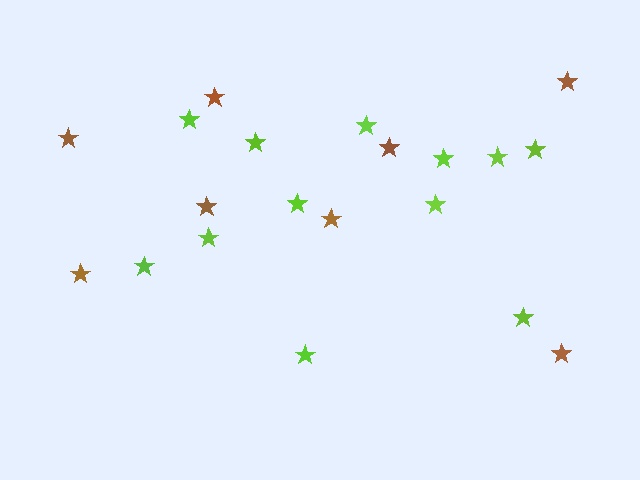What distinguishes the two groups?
There are 2 groups: one group of lime stars (12) and one group of brown stars (8).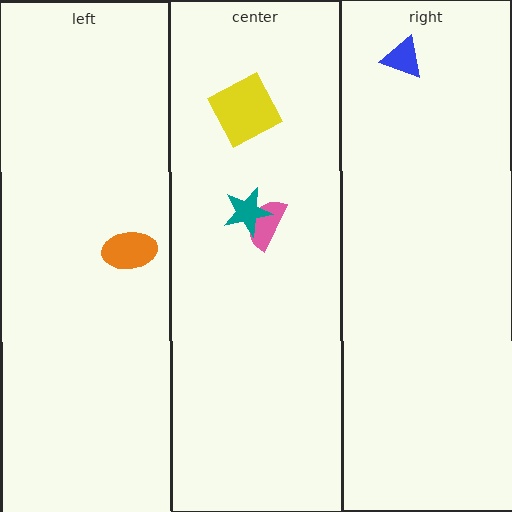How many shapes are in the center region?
3.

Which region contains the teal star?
The center region.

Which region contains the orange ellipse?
The left region.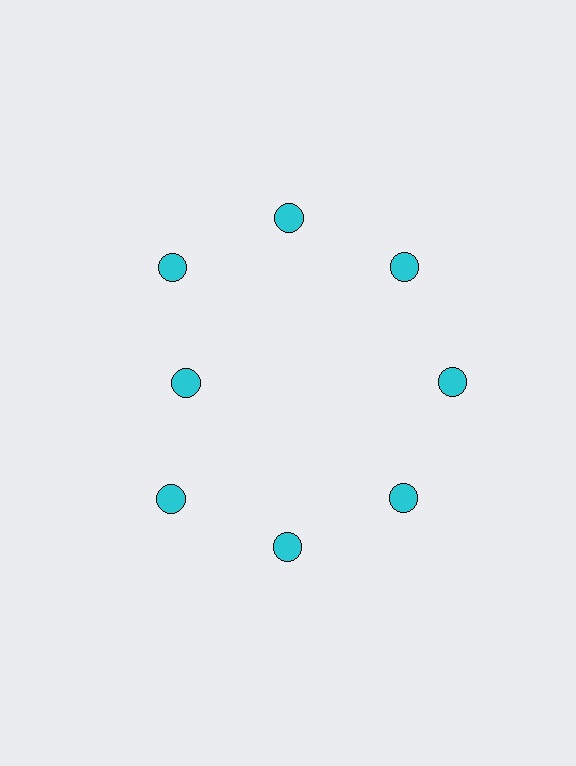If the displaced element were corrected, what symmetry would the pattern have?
It would have 8-fold rotational symmetry — the pattern would map onto itself every 45 degrees.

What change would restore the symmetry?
The symmetry would be restored by moving it outward, back onto the ring so that all 8 circles sit at equal angles and equal distance from the center.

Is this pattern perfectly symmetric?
No. The 8 cyan circles are arranged in a ring, but one element near the 9 o'clock position is pulled inward toward the center, breaking the 8-fold rotational symmetry.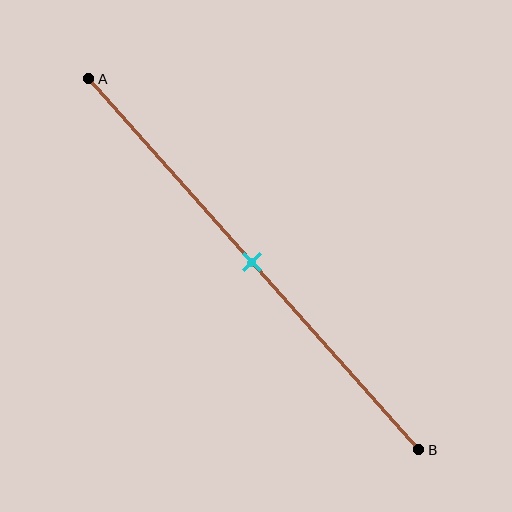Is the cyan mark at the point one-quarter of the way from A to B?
No, the mark is at about 50% from A, not at the 25% one-quarter point.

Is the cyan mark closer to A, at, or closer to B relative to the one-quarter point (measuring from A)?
The cyan mark is closer to point B than the one-quarter point of segment AB.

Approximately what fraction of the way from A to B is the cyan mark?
The cyan mark is approximately 50% of the way from A to B.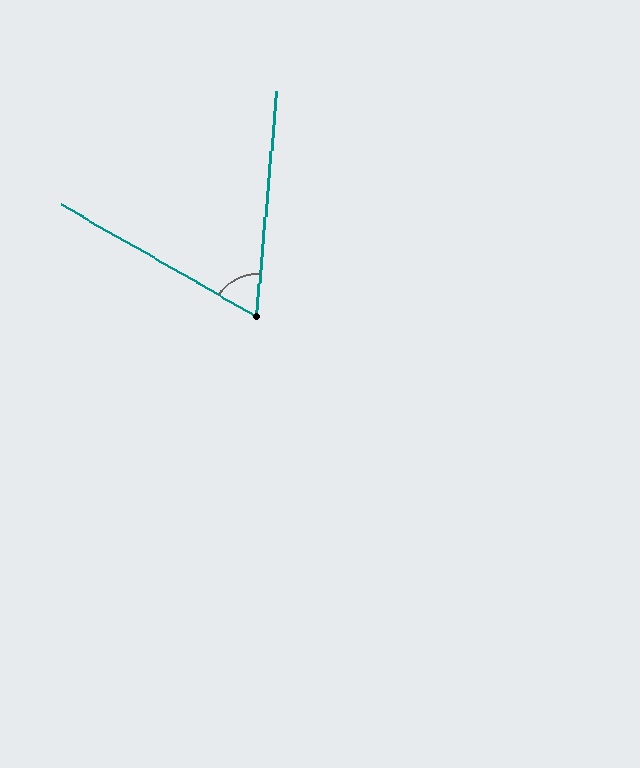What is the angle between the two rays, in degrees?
Approximately 65 degrees.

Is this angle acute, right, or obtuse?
It is acute.